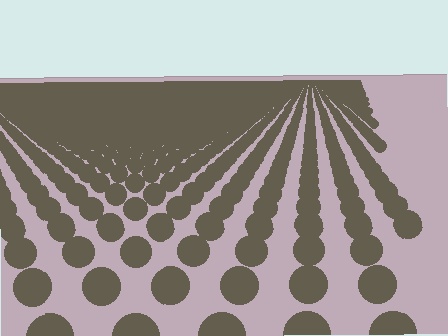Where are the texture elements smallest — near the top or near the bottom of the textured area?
Near the top.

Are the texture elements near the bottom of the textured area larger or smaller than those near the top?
Larger. Near the bottom, elements are closer to the viewer and appear at a bigger on-screen size.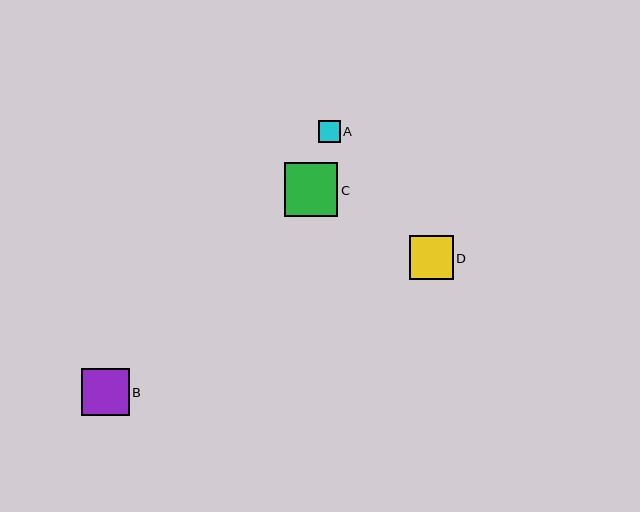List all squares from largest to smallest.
From largest to smallest: C, B, D, A.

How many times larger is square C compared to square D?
Square C is approximately 1.2 times the size of square D.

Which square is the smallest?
Square A is the smallest with a size of approximately 22 pixels.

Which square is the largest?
Square C is the largest with a size of approximately 54 pixels.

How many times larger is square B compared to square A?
Square B is approximately 2.2 times the size of square A.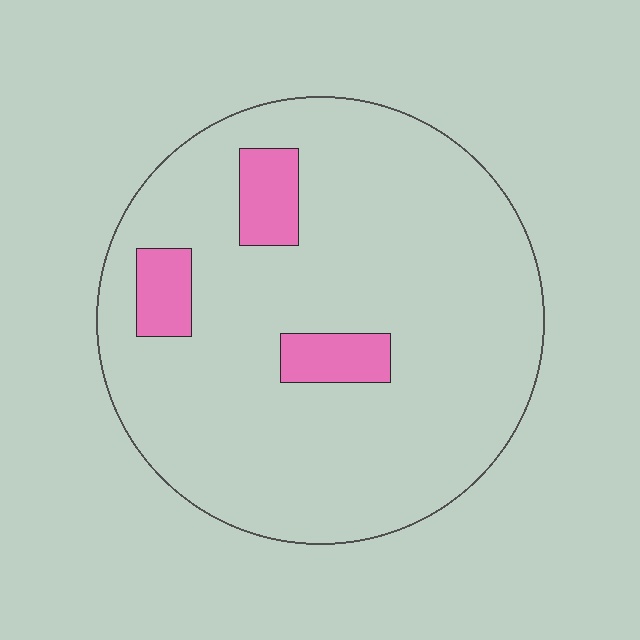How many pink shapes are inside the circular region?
3.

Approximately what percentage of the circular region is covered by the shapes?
Approximately 10%.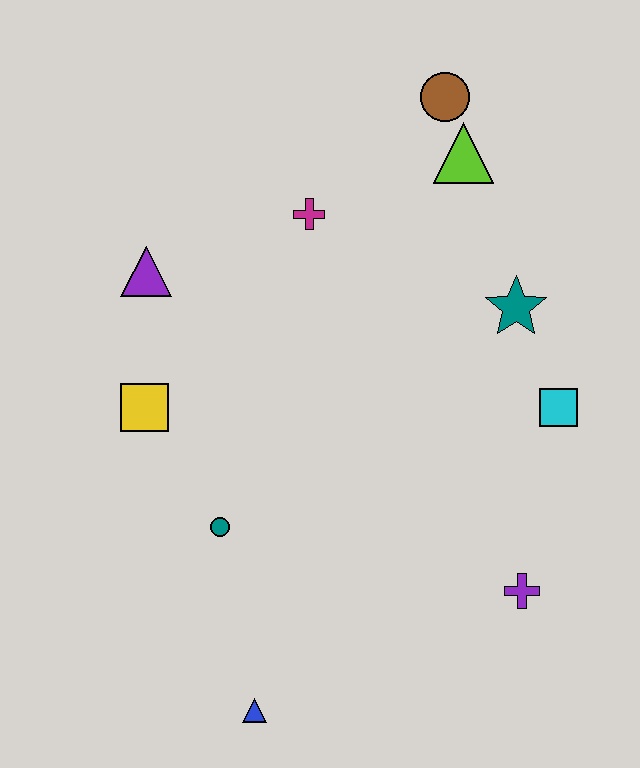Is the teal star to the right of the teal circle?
Yes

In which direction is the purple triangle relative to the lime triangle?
The purple triangle is to the left of the lime triangle.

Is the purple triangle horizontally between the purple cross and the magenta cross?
No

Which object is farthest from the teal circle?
The brown circle is farthest from the teal circle.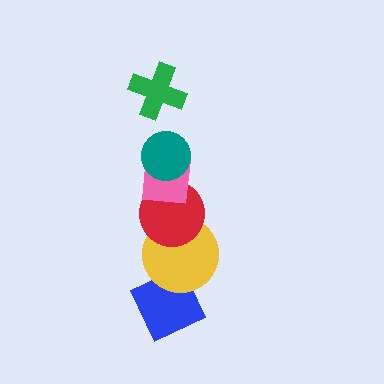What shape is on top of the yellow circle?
The red circle is on top of the yellow circle.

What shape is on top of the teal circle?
The green cross is on top of the teal circle.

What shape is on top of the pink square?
The teal circle is on top of the pink square.